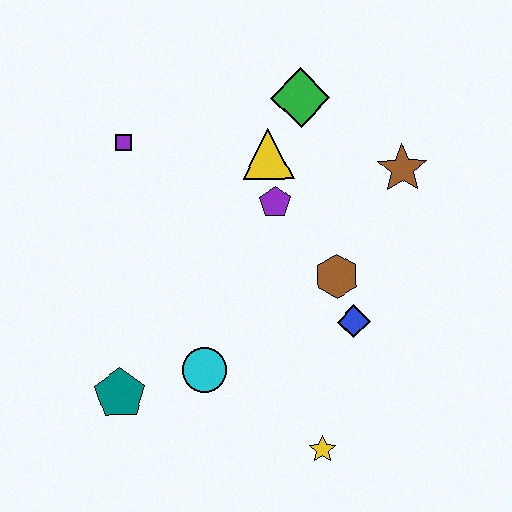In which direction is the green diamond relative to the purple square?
The green diamond is to the right of the purple square.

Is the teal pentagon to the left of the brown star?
Yes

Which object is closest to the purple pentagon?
The yellow triangle is closest to the purple pentagon.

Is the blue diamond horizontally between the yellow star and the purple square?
No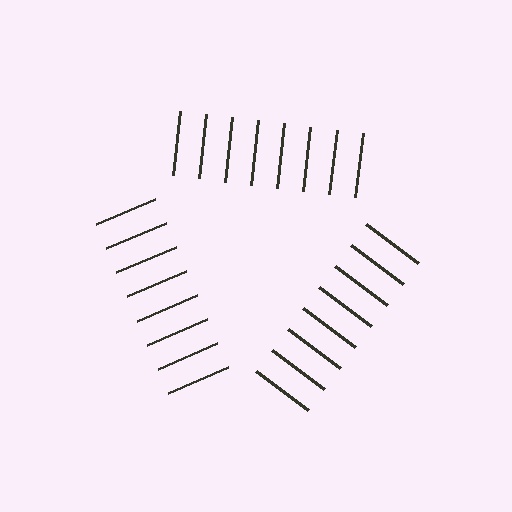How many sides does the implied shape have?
3 sides — the line-ends trace a triangle.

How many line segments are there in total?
24 — 8 along each of the 3 edges.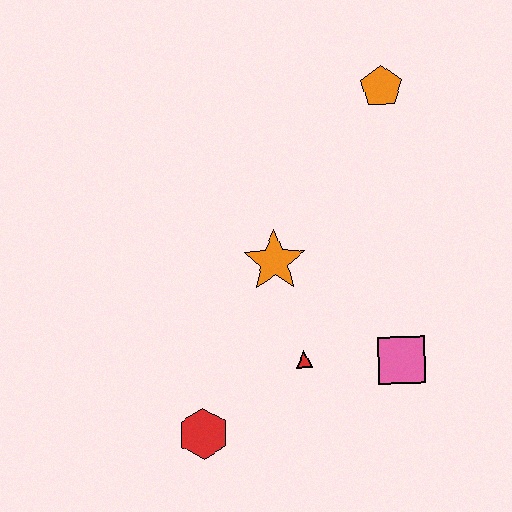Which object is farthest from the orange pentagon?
The red hexagon is farthest from the orange pentagon.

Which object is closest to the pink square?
The red triangle is closest to the pink square.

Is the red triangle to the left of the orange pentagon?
Yes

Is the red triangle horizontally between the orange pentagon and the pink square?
No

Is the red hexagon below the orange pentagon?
Yes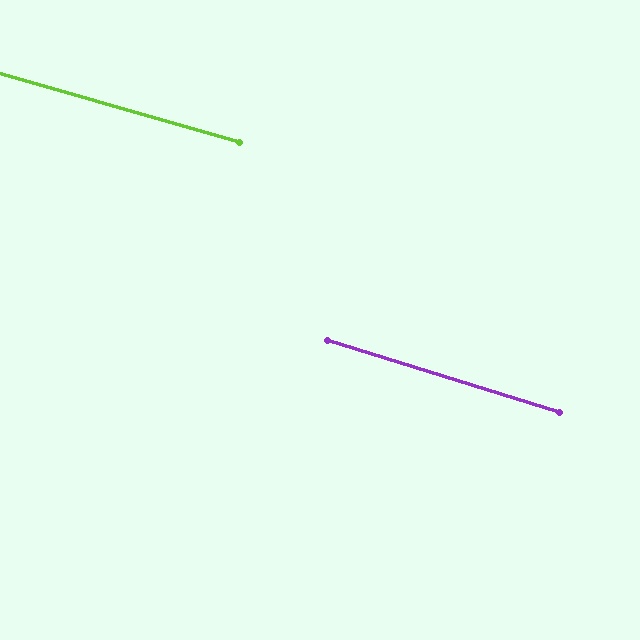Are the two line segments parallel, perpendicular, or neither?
Parallel — their directions differ by only 1.3°.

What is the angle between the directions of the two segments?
Approximately 1 degree.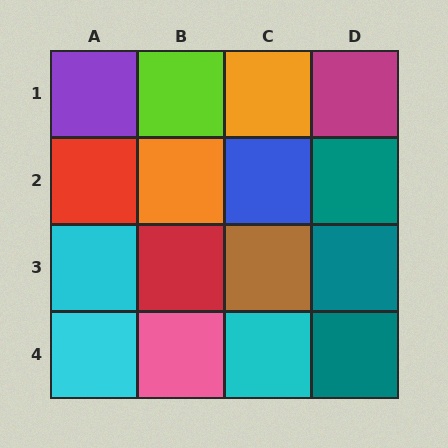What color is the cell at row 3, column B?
Red.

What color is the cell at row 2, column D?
Teal.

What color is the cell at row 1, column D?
Magenta.